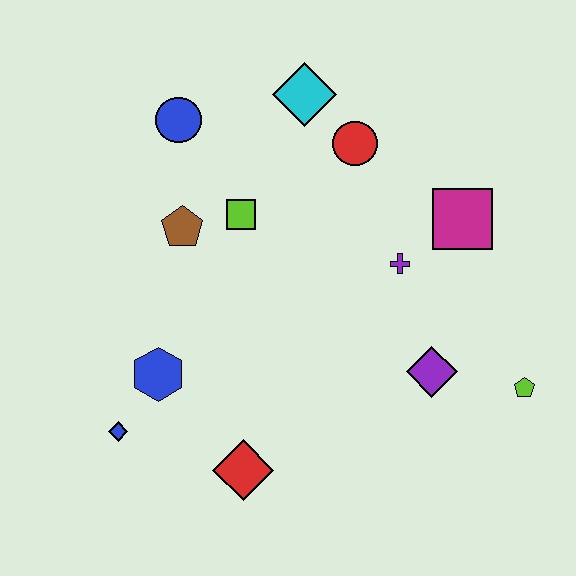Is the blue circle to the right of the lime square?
No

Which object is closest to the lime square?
The brown pentagon is closest to the lime square.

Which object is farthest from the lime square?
The lime pentagon is farthest from the lime square.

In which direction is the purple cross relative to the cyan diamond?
The purple cross is below the cyan diamond.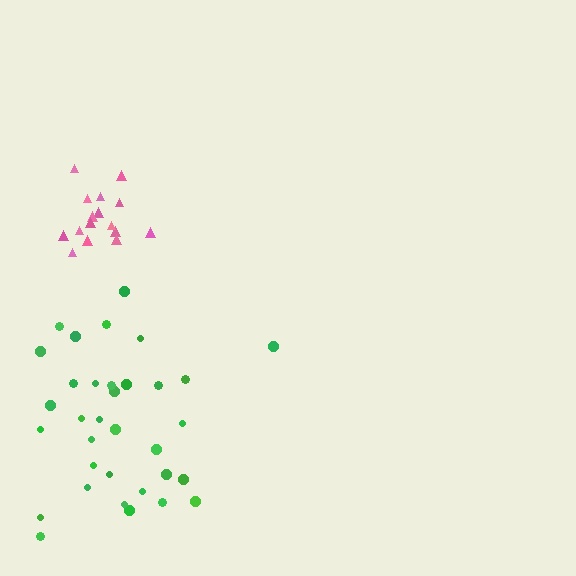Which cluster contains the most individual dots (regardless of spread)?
Green (35).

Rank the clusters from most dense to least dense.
pink, green.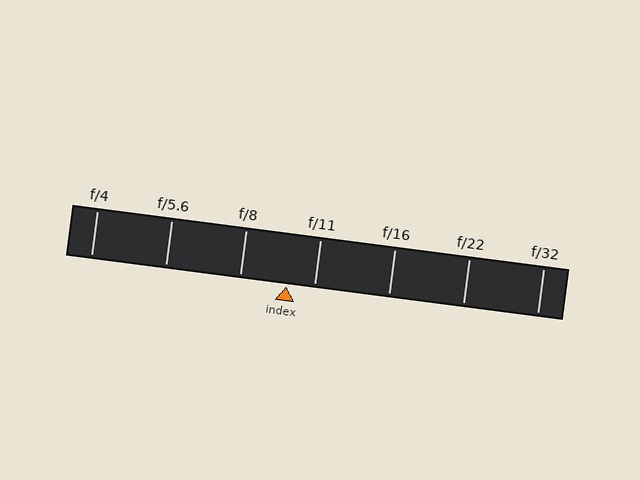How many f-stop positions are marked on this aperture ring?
There are 7 f-stop positions marked.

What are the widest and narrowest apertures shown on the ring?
The widest aperture shown is f/4 and the narrowest is f/32.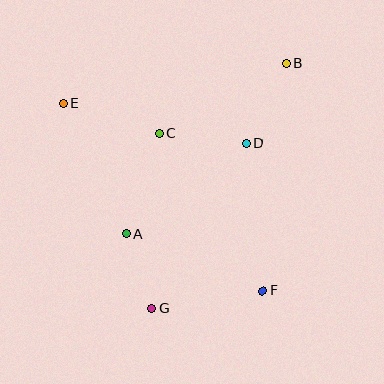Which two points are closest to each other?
Points A and G are closest to each other.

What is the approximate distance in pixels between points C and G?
The distance between C and G is approximately 176 pixels.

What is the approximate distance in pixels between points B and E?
The distance between B and E is approximately 226 pixels.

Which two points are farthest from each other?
Points B and G are farthest from each other.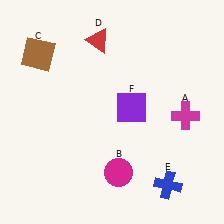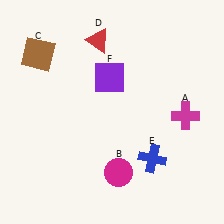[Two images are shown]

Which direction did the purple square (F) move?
The purple square (F) moved up.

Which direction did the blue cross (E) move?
The blue cross (E) moved up.